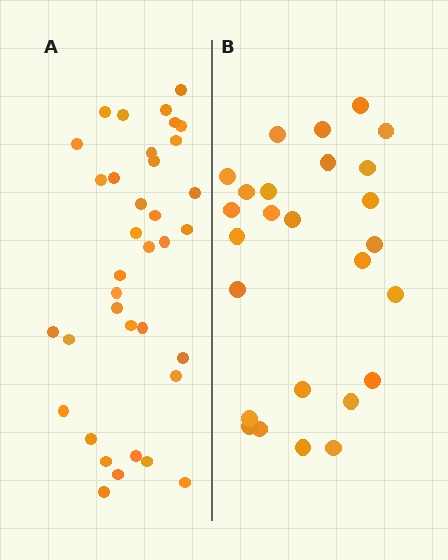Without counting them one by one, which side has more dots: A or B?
Region A (the left region) has more dots.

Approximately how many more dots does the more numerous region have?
Region A has roughly 10 or so more dots than region B.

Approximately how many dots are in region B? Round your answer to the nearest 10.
About 30 dots. (The exact count is 26, which rounds to 30.)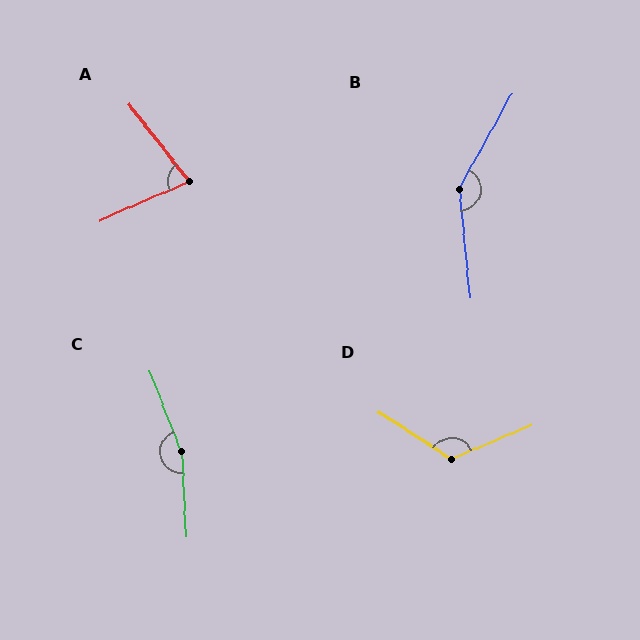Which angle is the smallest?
A, at approximately 76 degrees.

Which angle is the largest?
C, at approximately 161 degrees.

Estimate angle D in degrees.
Approximately 125 degrees.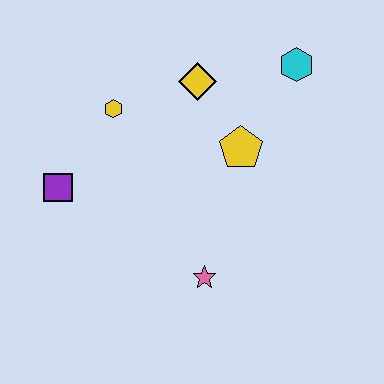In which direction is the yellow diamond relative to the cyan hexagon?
The yellow diamond is to the left of the cyan hexagon.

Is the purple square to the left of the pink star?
Yes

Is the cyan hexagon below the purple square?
No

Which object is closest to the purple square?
The yellow hexagon is closest to the purple square.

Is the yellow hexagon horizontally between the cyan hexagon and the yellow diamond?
No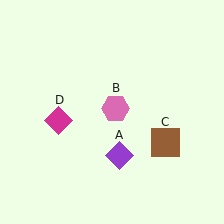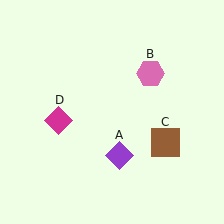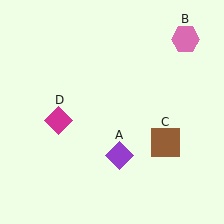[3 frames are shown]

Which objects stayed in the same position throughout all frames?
Purple diamond (object A) and brown square (object C) and magenta diamond (object D) remained stationary.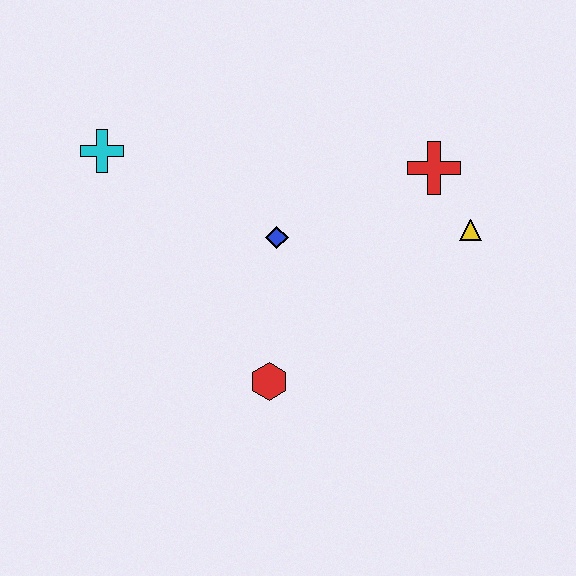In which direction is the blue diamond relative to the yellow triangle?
The blue diamond is to the left of the yellow triangle.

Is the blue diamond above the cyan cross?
No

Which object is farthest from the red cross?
The cyan cross is farthest from the red cross.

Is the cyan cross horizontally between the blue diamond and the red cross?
No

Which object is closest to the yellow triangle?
The red cross is closest to the yellow triangle.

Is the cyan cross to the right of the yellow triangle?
No